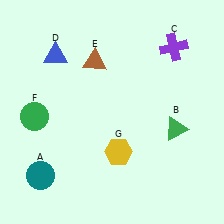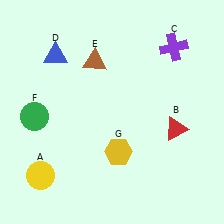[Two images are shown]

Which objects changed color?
A changed from teal to yellow. B changed from green to red.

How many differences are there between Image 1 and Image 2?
There are 2 differences between the two images.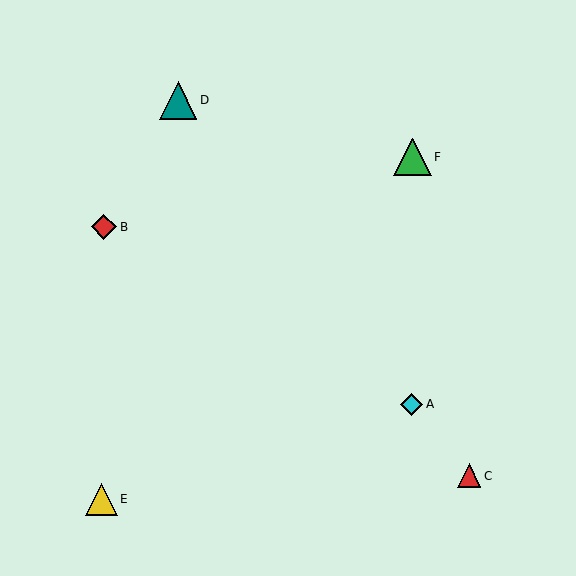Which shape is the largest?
The teal triangle (labeled D) is the largest.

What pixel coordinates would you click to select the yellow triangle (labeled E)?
Click at (101, 499) to select the yellow triangle E.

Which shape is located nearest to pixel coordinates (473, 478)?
The red triangle (labeled C) at (469, 476) is nearest to that location.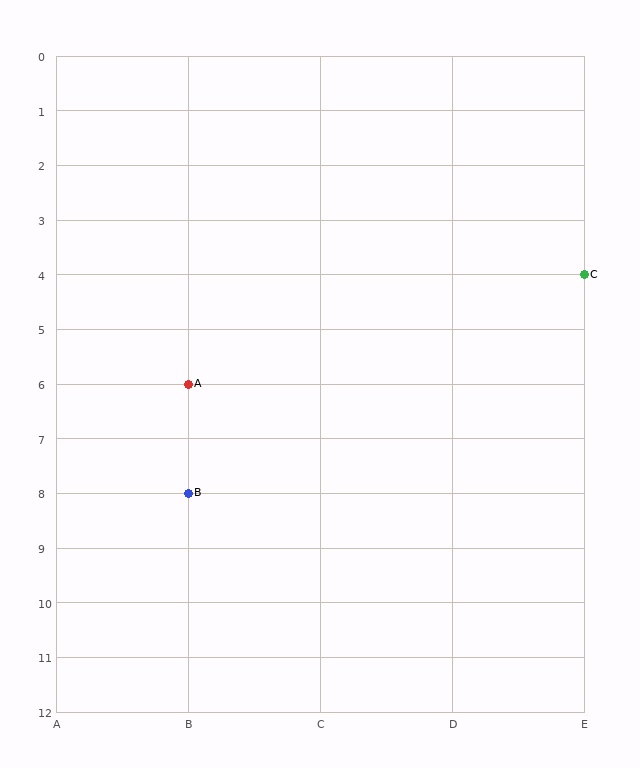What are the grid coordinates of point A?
Point A is at grid coordinates (B, 6).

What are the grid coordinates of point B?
Point B is at grid coordinates (B, 8).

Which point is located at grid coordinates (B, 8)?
Point B is at (B, 8).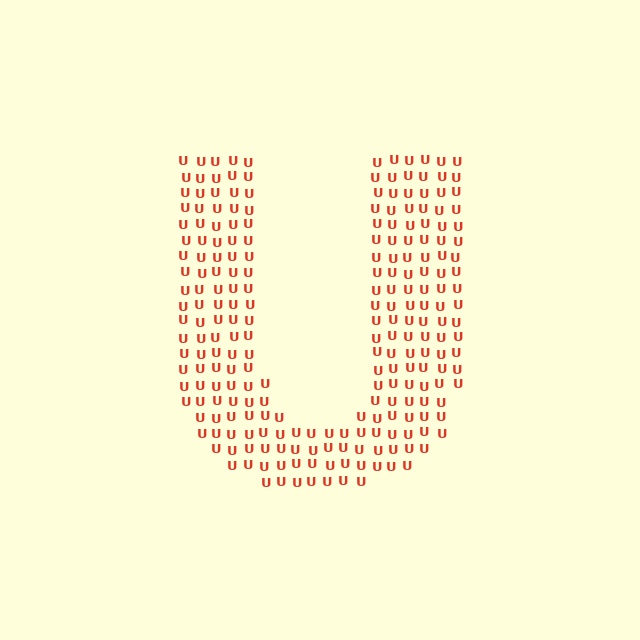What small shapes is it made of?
It is made of small letter U's.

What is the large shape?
The large shape is the letter U.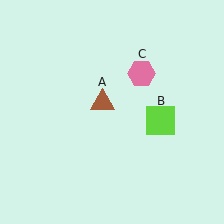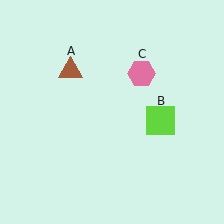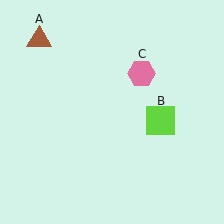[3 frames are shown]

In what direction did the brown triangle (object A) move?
The brown triangle (object A) moved up and to the left.